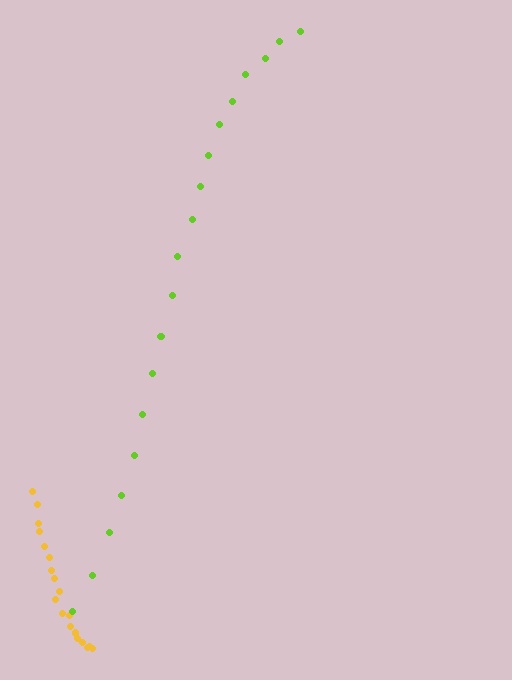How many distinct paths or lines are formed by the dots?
There are 2 distinct paths.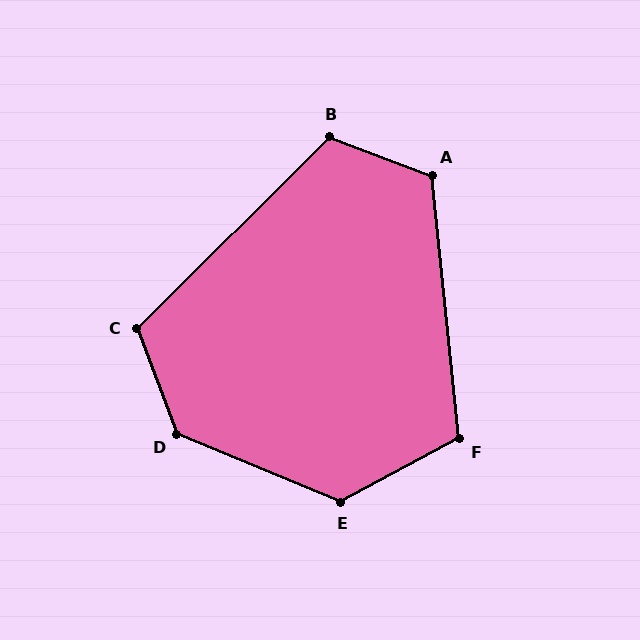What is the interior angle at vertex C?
Approximately 114 degrees (obtuse).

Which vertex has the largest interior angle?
D, at approximately 133 degrees.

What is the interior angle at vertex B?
Approximately 115 degrees (obtuse).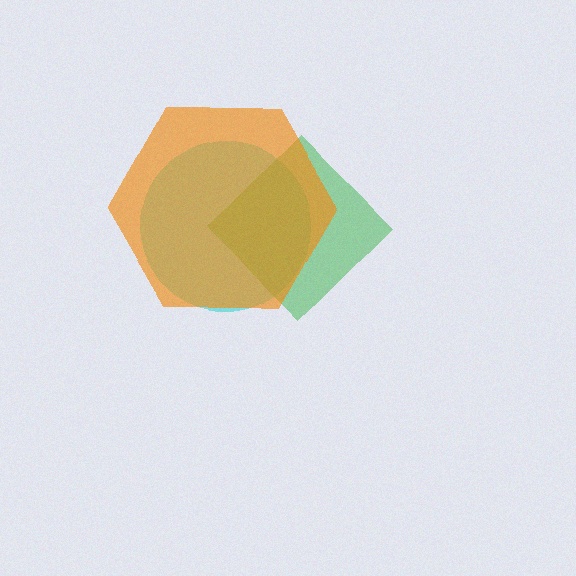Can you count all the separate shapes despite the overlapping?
Yes, there are 3 separate shapes.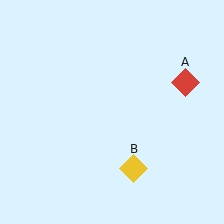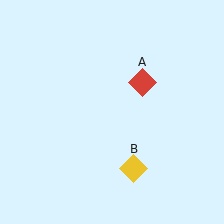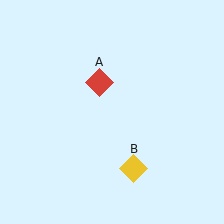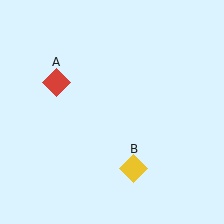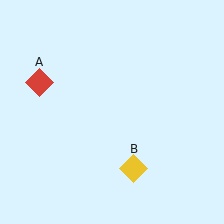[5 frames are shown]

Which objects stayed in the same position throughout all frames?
Yellow diamond (object B) remained stationary.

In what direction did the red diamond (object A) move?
The red diamond (object A) moved left.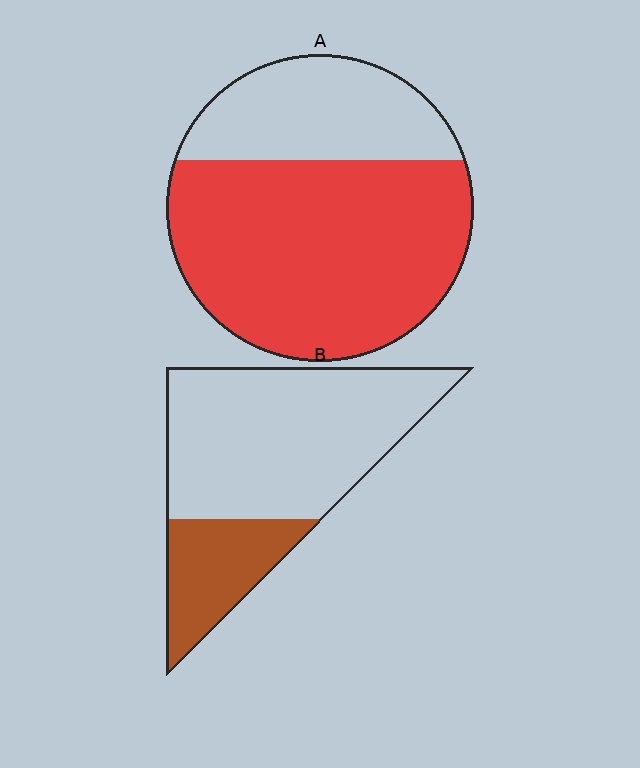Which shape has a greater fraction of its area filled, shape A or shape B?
Shape A.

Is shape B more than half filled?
No.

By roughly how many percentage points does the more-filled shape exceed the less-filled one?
By roughly 45 percentage points (A over B).